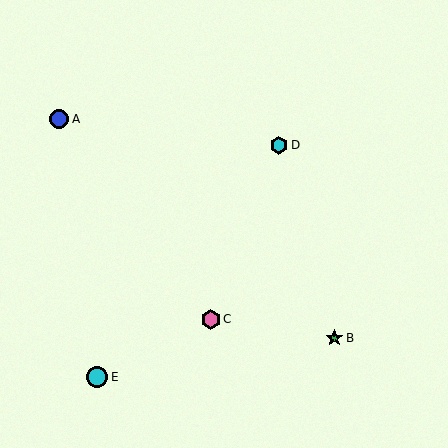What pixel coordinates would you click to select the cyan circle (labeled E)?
Click at (97, 377) to select the cyan circle E.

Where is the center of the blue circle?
The center of the blue circle is at (59, 119).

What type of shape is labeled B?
Shape B is a green star.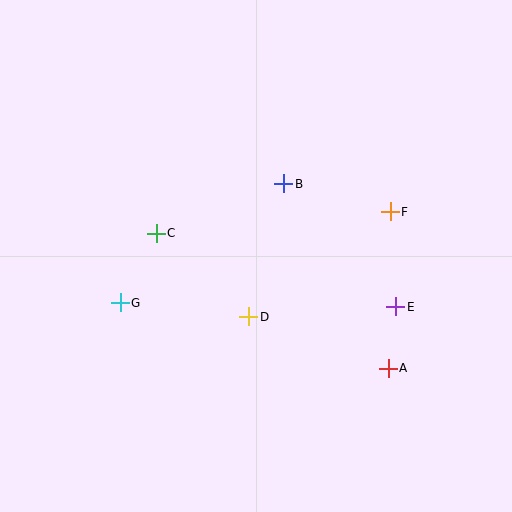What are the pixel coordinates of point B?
Point B is at (284, 184).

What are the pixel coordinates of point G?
Point G is at (120, 303).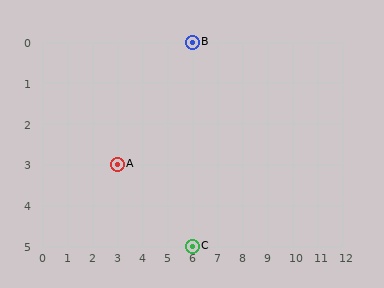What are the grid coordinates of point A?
Point A is at grid coordinates (3, 3).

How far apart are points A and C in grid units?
Points A and C are 3 columns and 2 rows apart (about 3.6 grid units diagonally).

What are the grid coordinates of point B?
Point B is at grid coordinates (6, 0).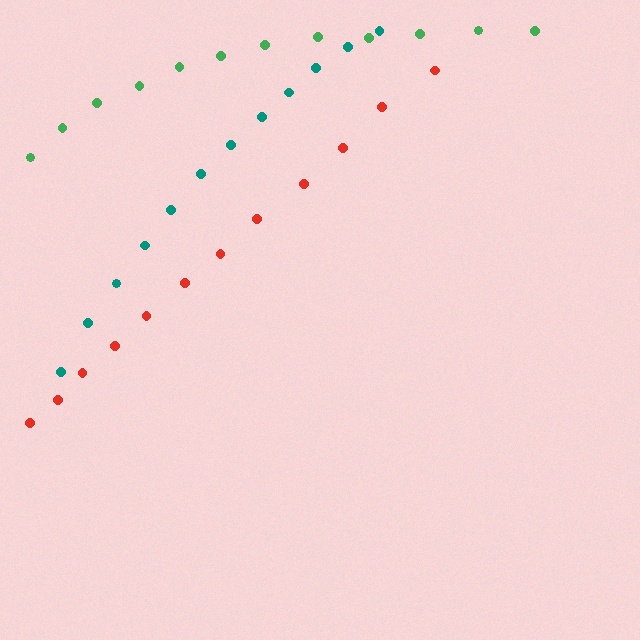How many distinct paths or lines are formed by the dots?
There are 3 distinct paths.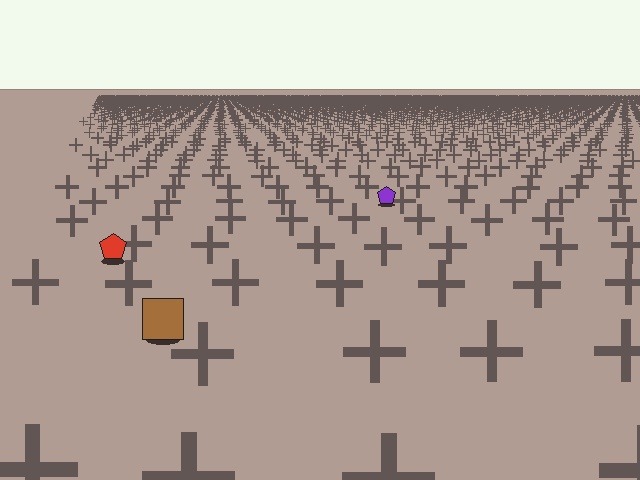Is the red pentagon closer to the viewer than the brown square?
No. The brown square is closer — you can tell from the texture gradient: the ground texture is coarser near it.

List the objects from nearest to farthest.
From nearest to farthest: the brown square, the red pentagon, the purple pentagon.